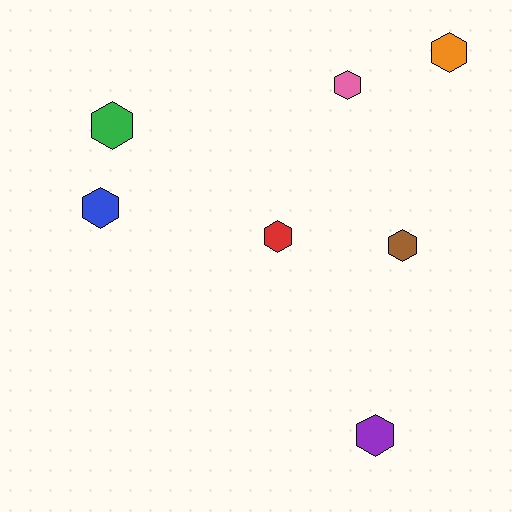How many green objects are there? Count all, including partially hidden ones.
There is 1 green object.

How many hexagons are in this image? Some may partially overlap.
There are 7 hexagons.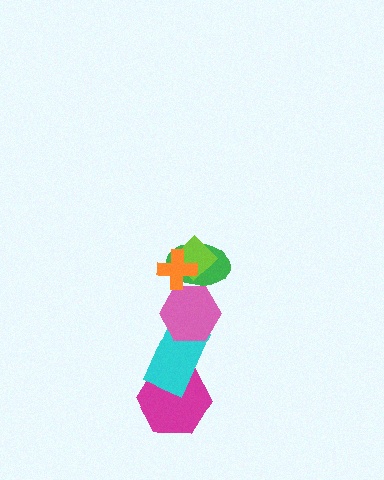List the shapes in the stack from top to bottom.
From top to bottom: the orange cross, the lime diamond, the green ellipse, the pink hexagon, the cyan rectangle, the magenta hexagon.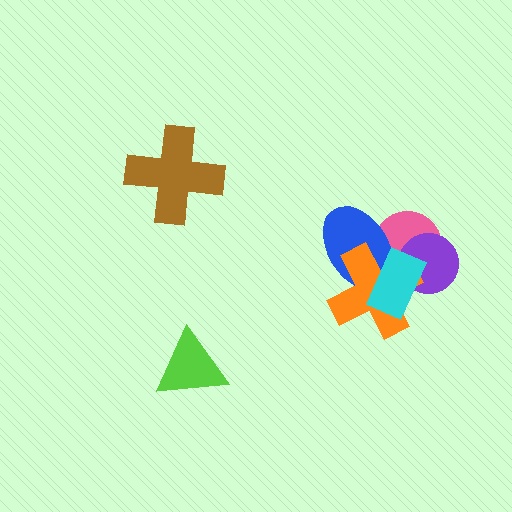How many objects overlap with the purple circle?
3 objects overlap with the purple circle.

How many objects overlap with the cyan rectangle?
4 objects overlap with the cyan rectangle.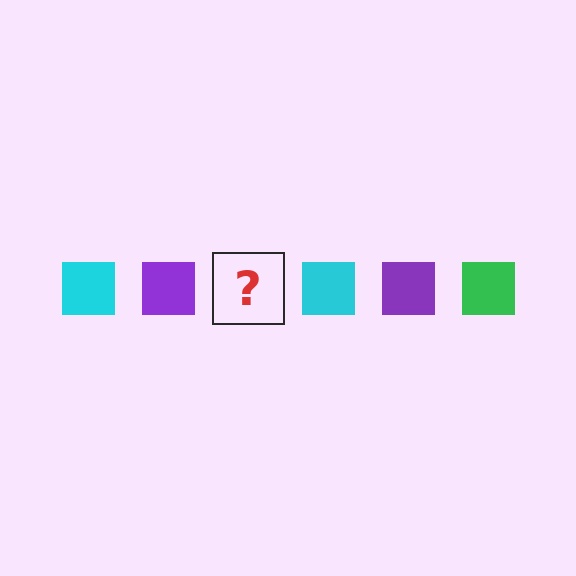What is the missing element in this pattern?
The missing element is a green square.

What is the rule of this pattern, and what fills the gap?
The rule is that the pattern cycles through cyan, purple, green squares. The gap should be filled with a green square.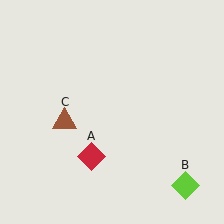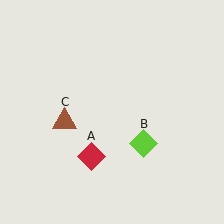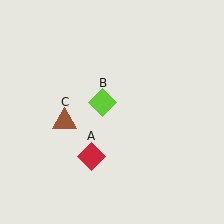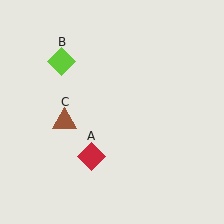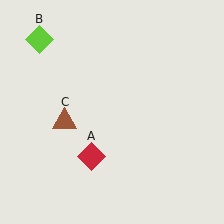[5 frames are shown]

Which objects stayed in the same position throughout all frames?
Red diamond (object A) and brown triangle (object C) remained stationary.